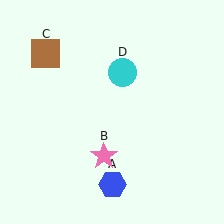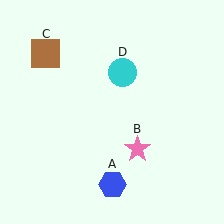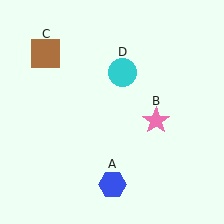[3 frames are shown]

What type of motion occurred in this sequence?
The pink star (object B) rotated counterclockwise around the center of the scene.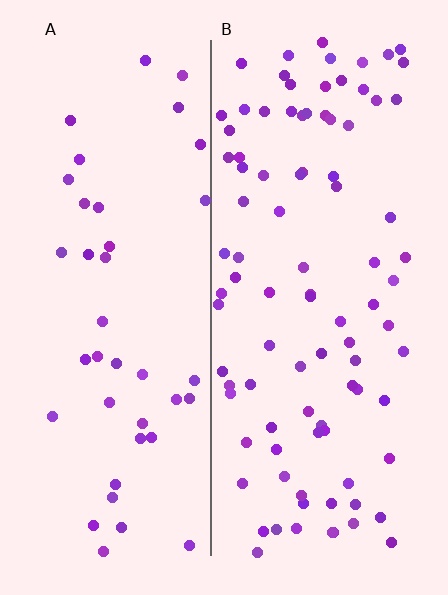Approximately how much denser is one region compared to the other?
Approximately 2.3× — region B over region A.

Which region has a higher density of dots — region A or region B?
B (the right).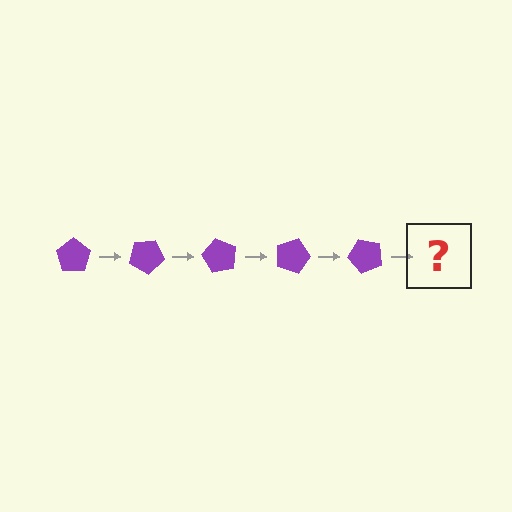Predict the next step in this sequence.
The next step is a purple pentagon rotated 150 degrees.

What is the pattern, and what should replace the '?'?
The pattern is that the pentagon rotates 30 degrees each step. The '?' should be a purple pentagon rotated 150 degrees.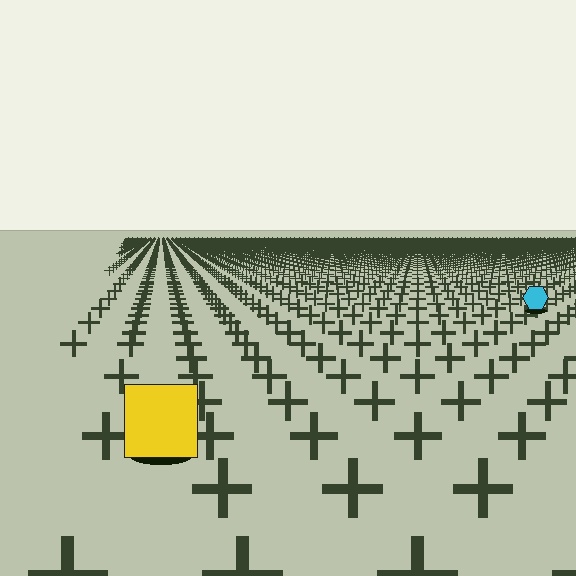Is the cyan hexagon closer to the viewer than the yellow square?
No. The yellow square is closer — you can tell from the texture gradient: the ground texture is coarser near it.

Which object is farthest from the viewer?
The cyan hexagon is farthest from the viewer. It appears smaller and the ground texture around it is denser.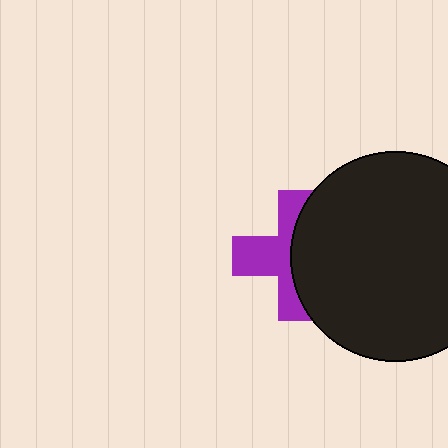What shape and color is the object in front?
The object in front is a black circle.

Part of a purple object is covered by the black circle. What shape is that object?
It is a cross.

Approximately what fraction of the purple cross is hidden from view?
Roughly 50% of the purple cross is hidden behind the black circle.